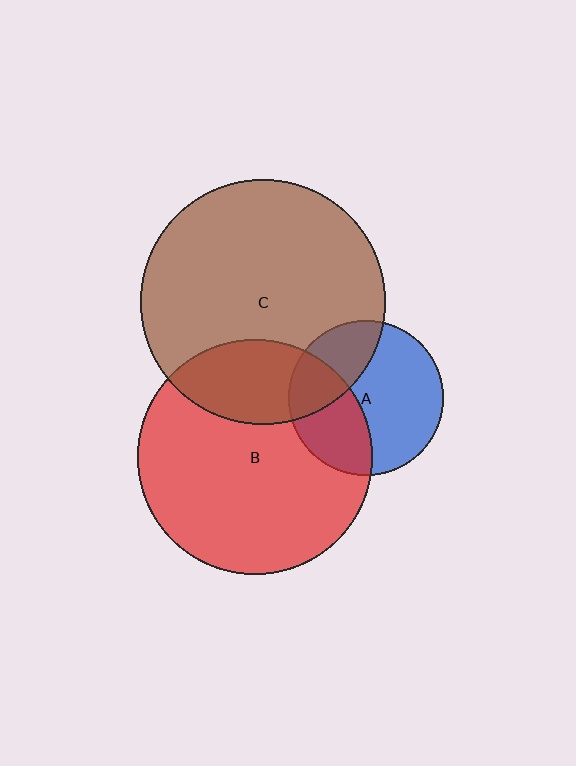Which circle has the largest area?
Circle C (brown).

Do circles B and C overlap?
Yes.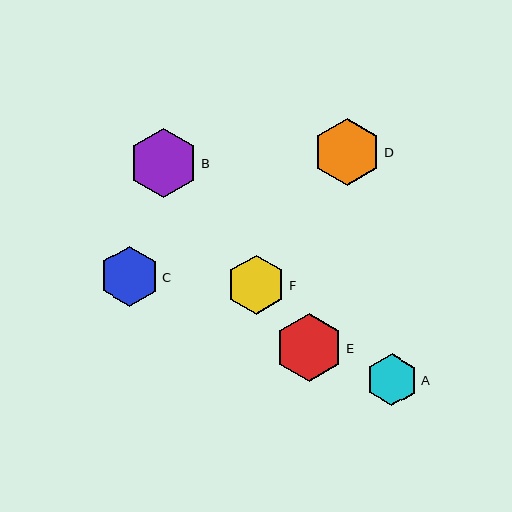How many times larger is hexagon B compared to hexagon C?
Hexagon B is approximately 1.2 times the size of hexagon C.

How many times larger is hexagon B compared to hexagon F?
Hexagon B is approximately 1.2 times the size of hexagon F.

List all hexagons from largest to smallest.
From largest to smallest: B, E, D, C, F, A.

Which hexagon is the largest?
Hexagon B is the largest with a size of approximately 69 pixels.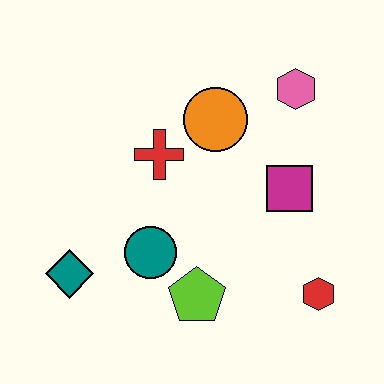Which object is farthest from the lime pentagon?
The pink hexagon is farthest from the lime pentagon.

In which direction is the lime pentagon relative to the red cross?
The lime pentagon is below the red cross.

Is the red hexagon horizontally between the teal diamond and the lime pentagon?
No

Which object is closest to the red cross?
The orange circle is closest to the red cross.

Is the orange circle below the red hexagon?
No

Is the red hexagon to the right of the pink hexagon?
Yes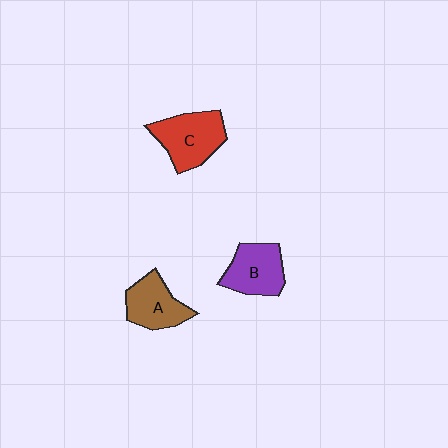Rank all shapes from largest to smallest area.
From largest to smallest: C (red), B (purple), A (brown).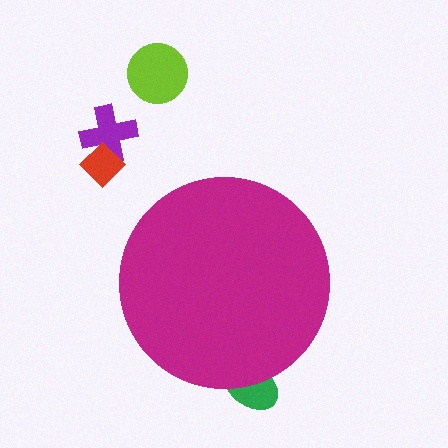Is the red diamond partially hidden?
No, the red diamond is fully visible.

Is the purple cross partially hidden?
No, the purple cross is fully visible.